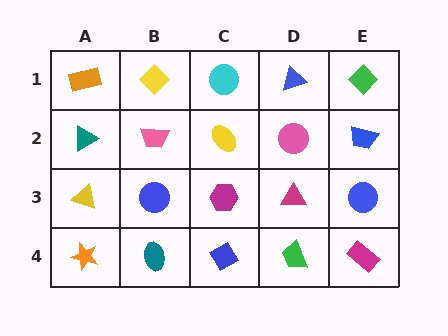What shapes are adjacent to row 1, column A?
A teal triangle (row 2, column A), a yellow diamond (row 1, column B).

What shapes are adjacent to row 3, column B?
A pink trapezoid (row 2, column B), a teal ellipse (row 4, column B), a yellow triangle (row 3, column A), a magenta hexagon (row 3, column C).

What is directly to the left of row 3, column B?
A yellow triangle.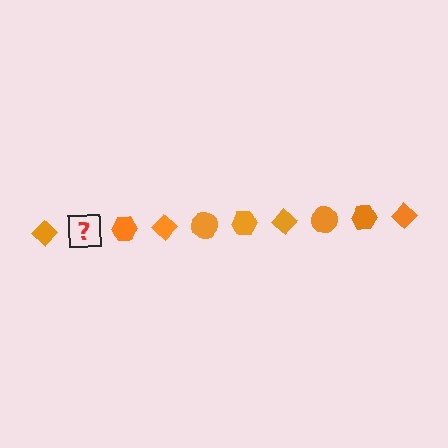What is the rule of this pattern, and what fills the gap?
The rule is that the pattern cycles through diamond, circle, hexagon shapes in orange. The gap should be filled with an orange circle.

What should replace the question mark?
The question mark should be replaced with an orange circle.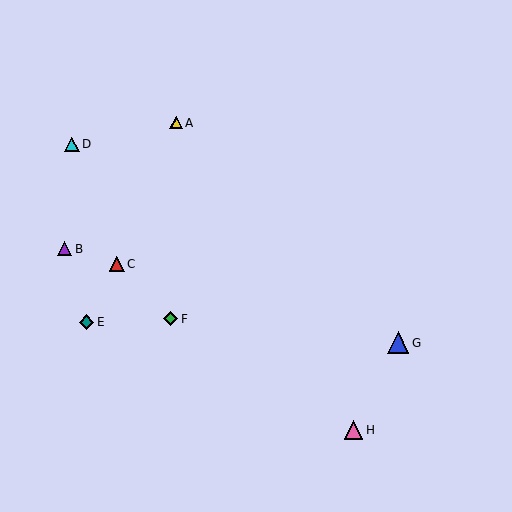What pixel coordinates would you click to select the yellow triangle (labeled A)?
Click at (176, 123) to select the yellow triangle A.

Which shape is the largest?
The blue triangle (labeled G) is the largest.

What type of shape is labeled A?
Shape A is a yellow triangle.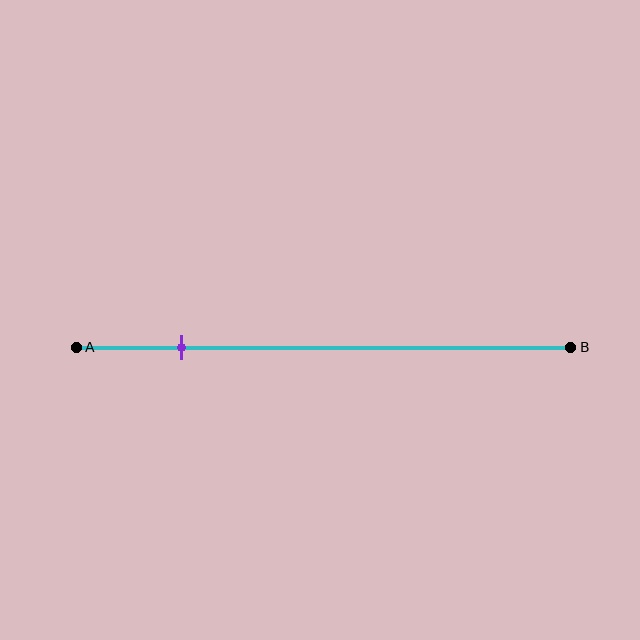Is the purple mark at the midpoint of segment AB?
No, the mark is at about 20% from A, not at the 50% midpoint.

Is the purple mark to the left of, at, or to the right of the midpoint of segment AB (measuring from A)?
The purple mark is to the left of the midpoint of segment AB.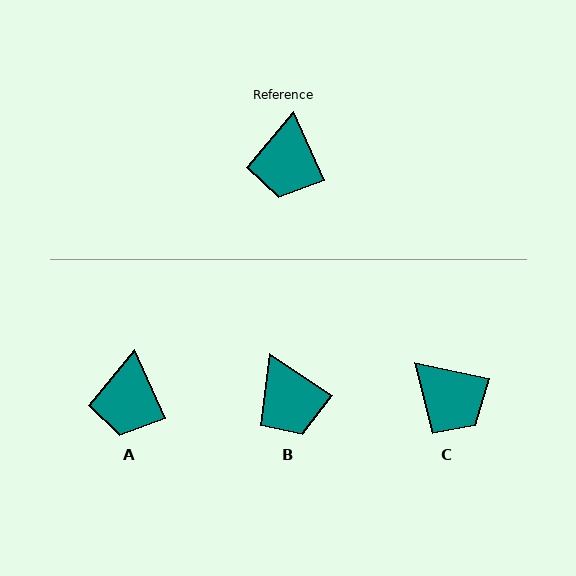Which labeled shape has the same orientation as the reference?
A.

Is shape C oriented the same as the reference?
No, it is off by about 54 degrees.